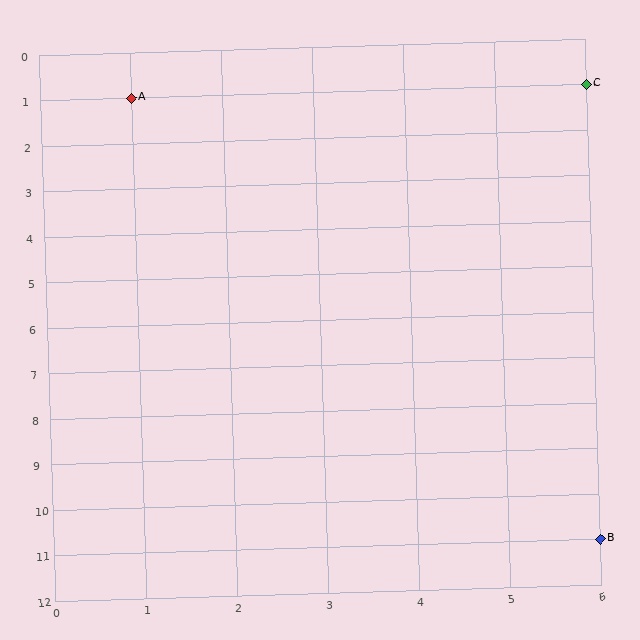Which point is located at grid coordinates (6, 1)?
Point C is at (6, 1).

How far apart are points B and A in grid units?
Points B and A are 5 columns and 10 rows apart (about 11.2 grid units diagonally).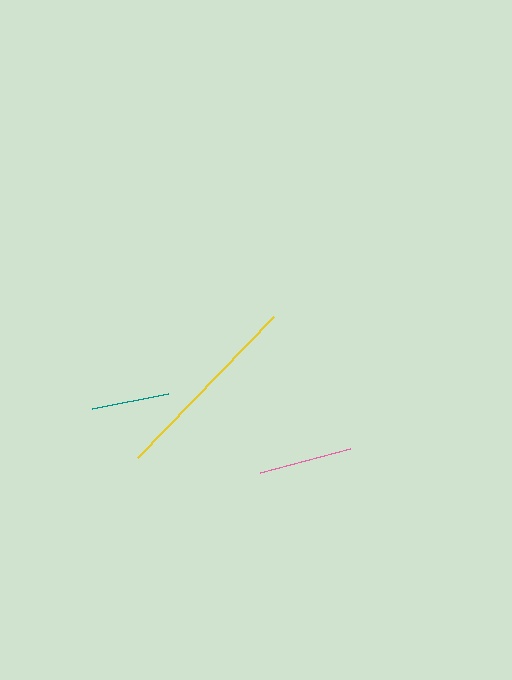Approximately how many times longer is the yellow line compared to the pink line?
The yellow line is approximately 2.1 times the length of the pink line.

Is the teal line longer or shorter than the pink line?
The pink line is longer than the teal line.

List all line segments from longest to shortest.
From longest to shortest: yellow, pink, teal.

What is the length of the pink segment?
The pink segment is approximately 94 pixels long.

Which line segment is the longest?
The yellow line is the longest at approximately 196 pixels.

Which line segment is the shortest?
The teal line is the shortest at approximately 77 pixels.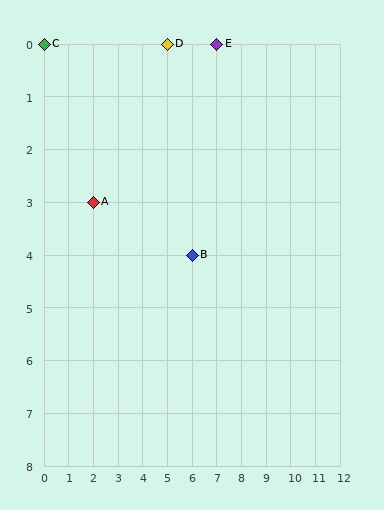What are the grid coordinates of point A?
Point A is at grid coordinates (2, 3).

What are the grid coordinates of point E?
Point E is at grid coordinates (7, 0).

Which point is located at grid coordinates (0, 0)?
Point C is at (0, 0).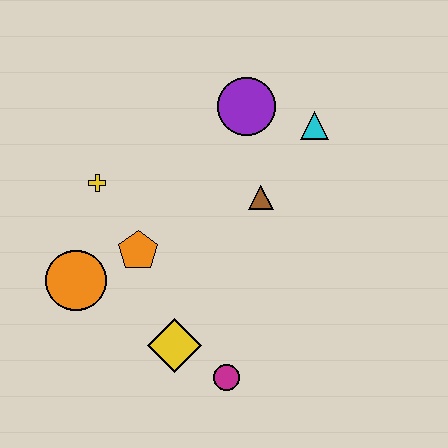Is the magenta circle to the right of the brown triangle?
No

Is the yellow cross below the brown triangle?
No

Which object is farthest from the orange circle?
The cyan triangle is farthest from the orange circle.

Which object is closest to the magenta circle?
The yellow diamond is closest to the magenta circle.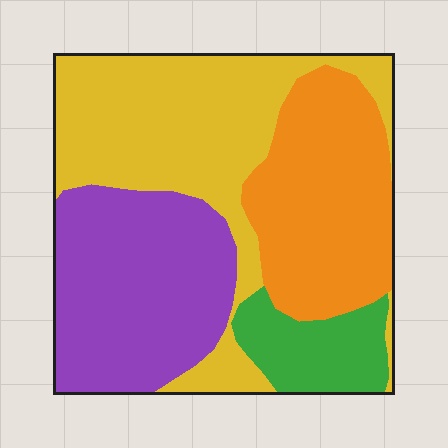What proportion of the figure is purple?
Purple takes up between a sixth and a third of the figure.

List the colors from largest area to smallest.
From largest to smallest: yellow, purple, orange, green.